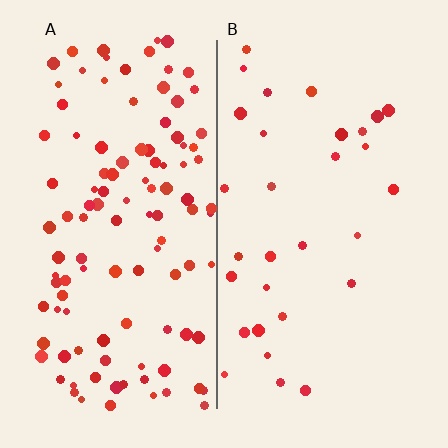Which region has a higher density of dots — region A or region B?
A (the left).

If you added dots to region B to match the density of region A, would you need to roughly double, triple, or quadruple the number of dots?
Approximately quadruple.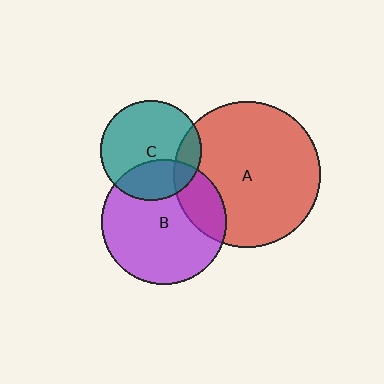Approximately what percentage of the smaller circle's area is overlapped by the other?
Approximately 15%.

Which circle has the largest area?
Circle A (red).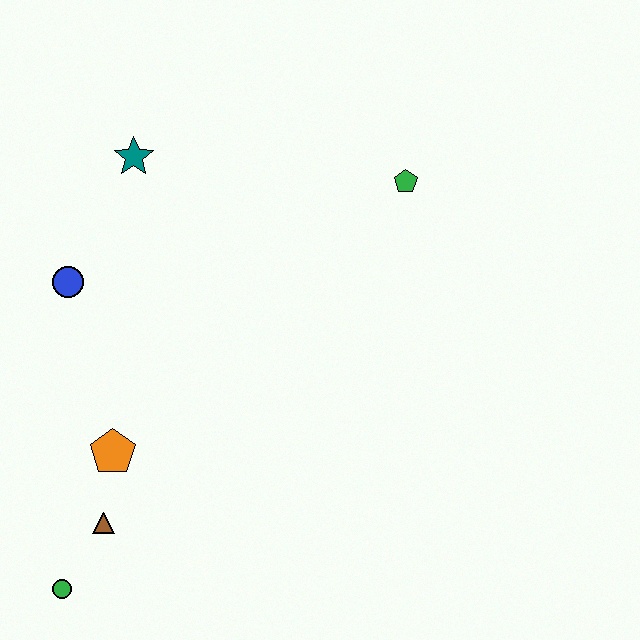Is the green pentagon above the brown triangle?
Yes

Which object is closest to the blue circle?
The teal star is closest to the blue circle.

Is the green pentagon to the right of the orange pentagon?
Yes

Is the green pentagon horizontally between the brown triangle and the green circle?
No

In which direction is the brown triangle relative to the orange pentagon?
The brown triangle is below the orange pentagon.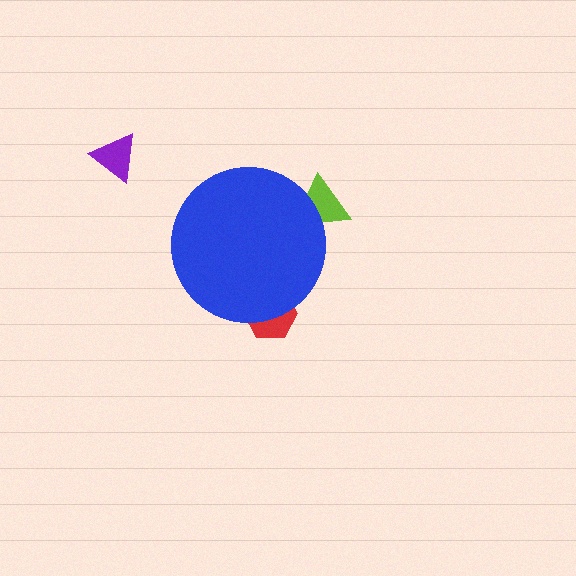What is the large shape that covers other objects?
A blue circle.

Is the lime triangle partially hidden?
Yes, the lime triangle is partially hidden behind the blue circle.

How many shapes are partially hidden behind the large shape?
2 shapes are partially hidden.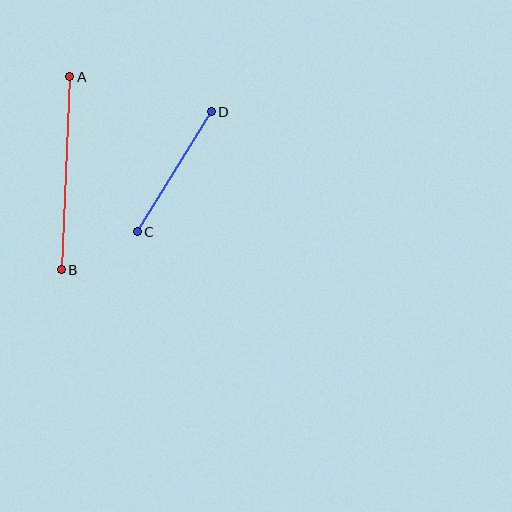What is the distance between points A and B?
The distance is approximately 193 pixels.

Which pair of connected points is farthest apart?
Points A and B are farthest apart.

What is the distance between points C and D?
The distance is approximately 141 pixels.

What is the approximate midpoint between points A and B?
The midpoint is at approximately (65, 173) pixels.